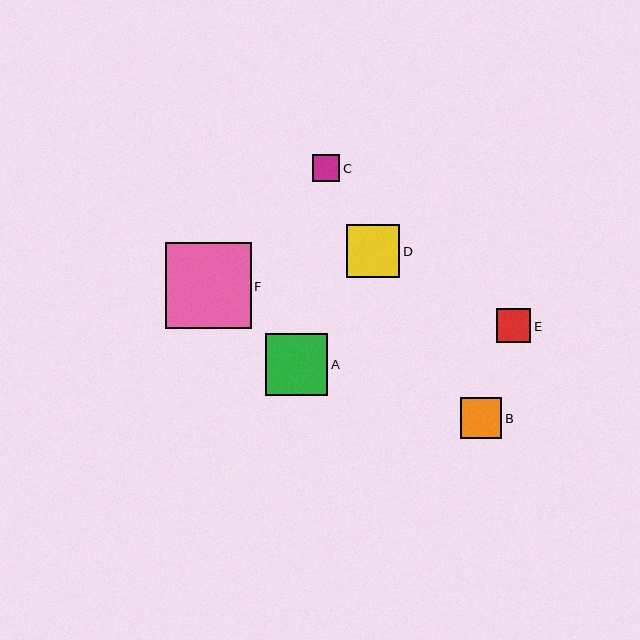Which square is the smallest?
Square C is the smallest with a size of approximately 27 pixels.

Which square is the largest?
Square F is the largest with a size of approximately 85 pixels.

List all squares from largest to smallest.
From largest to smallest: F, A, D, B, E, C.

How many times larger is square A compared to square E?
Square A is approximately 1.8 times the size of square E.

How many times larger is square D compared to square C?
Square D is approximately 1.9 times the size of square C.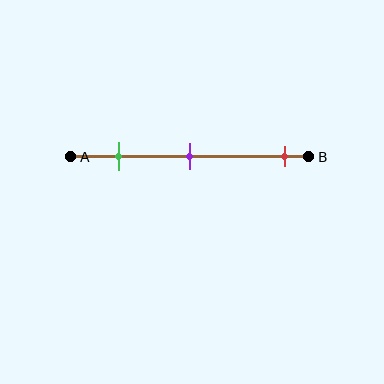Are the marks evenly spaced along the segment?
No, the marks are not evenly spaced.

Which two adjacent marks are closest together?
The green and purple marks are the closest adjacent pair.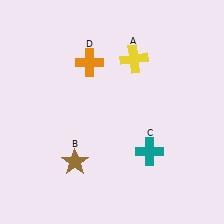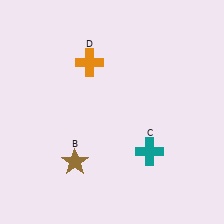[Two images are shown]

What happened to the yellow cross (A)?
The yellow cross (A) was removed in Image 2. It was in the top-right area of Image 1.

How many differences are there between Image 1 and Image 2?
There is 1 difference between the two images.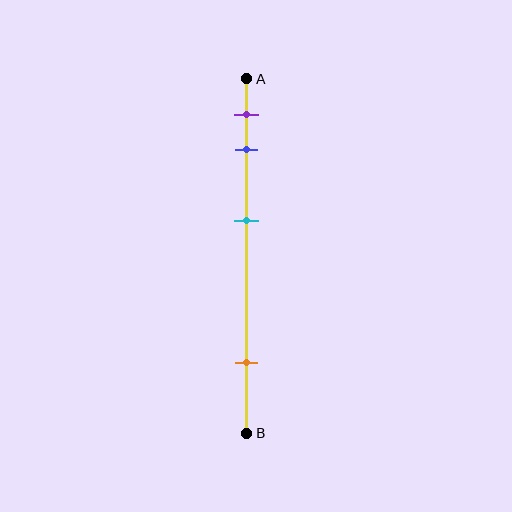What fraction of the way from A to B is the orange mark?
The orange mark is approximately 80% (0.8) of the way from A to B.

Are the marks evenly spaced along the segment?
No, the marks are not evenly spaced.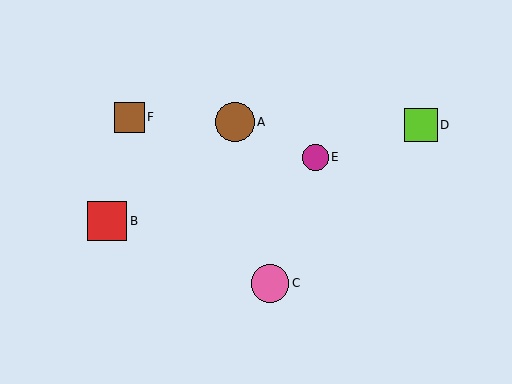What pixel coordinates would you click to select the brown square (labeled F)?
Click at (130, 117) to select the brown square F.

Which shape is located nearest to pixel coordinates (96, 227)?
The red square (labeled B) at (107, 221) is nearest to that location.